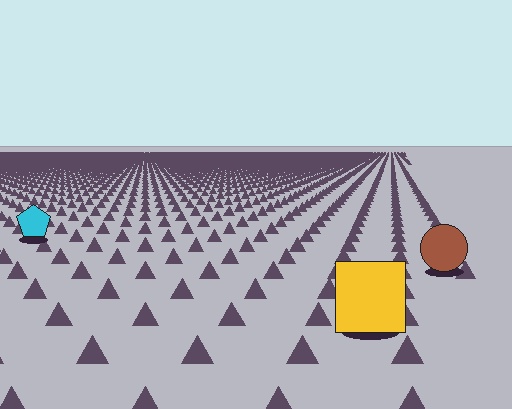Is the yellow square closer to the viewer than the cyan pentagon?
Yes. The yellow square is closer — you can tell from the texture gradient: the ground texture is coarser near it.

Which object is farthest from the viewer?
The cyan pentagon is farthest from the viewer. It appears smaller and the ground texture around it is denser.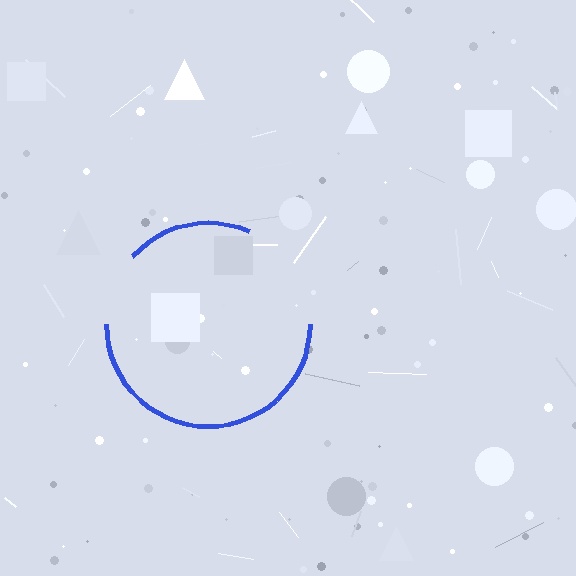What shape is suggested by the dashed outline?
The dashed outline suggests a circle.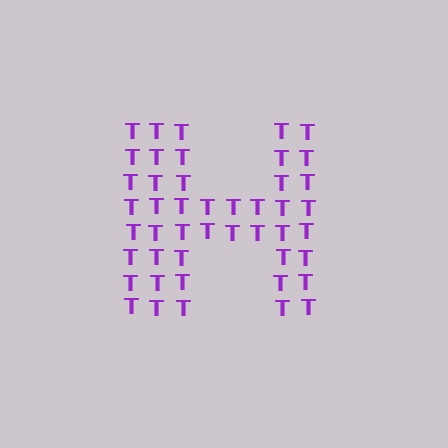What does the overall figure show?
The overall figure shows the letter H.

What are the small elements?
The small elements are letter T's.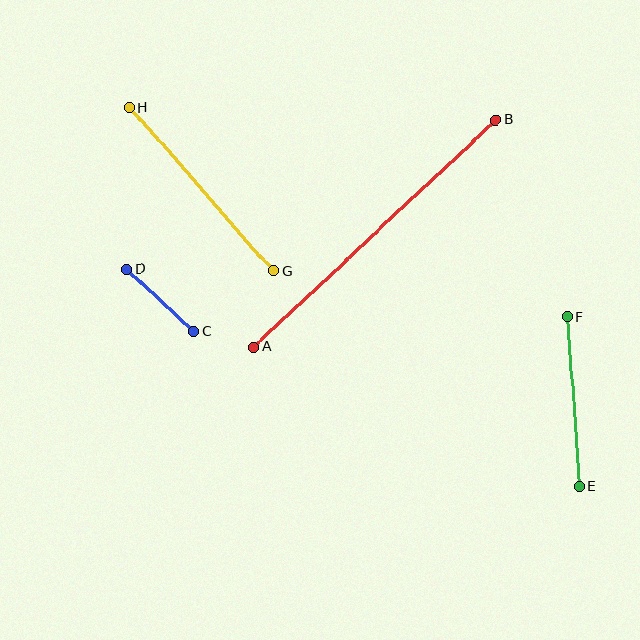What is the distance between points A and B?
The distance is approximately 332 pixels.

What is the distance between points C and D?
The distance is approximately 92 pixels.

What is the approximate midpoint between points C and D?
The midpoint is at approximately (160, 300) pixels.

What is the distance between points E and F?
The distance is approximately 170 pixels.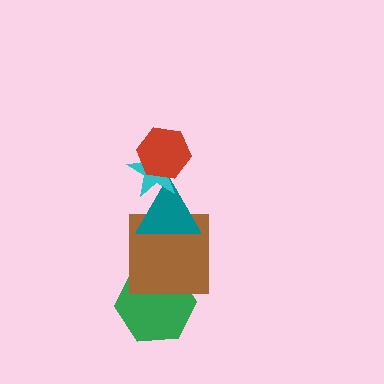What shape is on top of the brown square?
The teal triangle is on top of the brown square.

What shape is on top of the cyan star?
The red hexagon is on top of the cyan star.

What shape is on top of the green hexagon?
The brown square is on top of the green hexagon.